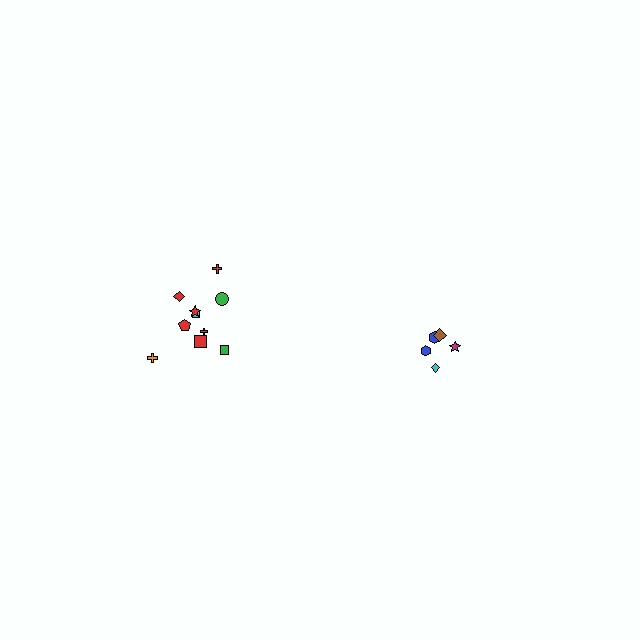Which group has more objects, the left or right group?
The left group.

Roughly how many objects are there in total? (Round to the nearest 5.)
Roughly 15 objects in total.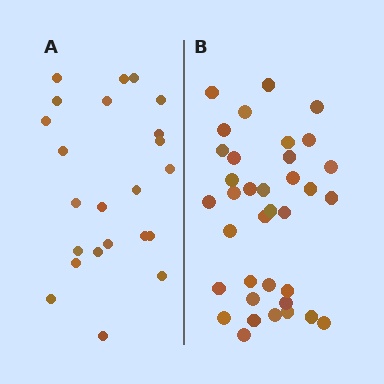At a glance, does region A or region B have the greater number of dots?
Region B (the right region) has more dots.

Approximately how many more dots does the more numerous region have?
Region B has approximately 15 more dots than region A.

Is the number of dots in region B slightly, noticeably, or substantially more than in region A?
Region B has substantially more. The ratio is roughly 1.6 to 1.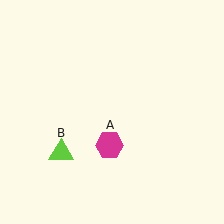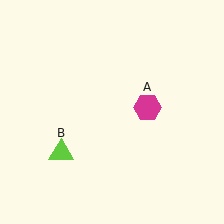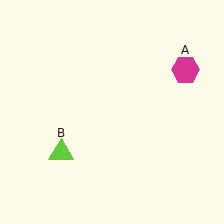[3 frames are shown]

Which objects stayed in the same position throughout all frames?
Lime triangle (object B) remained stationary.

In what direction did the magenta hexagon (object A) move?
The magenta hexagon (object A) moved up and to the right.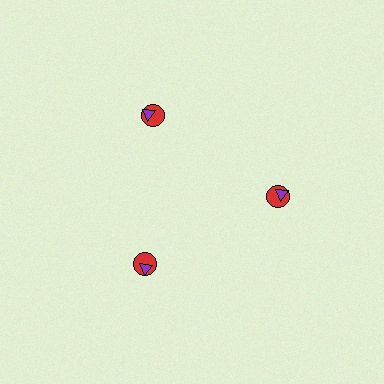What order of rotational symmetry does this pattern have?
This pattern has 3-fold rotational symmetry.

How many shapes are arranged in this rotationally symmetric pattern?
There are 6 shapes, arranged in 3 groups of 2.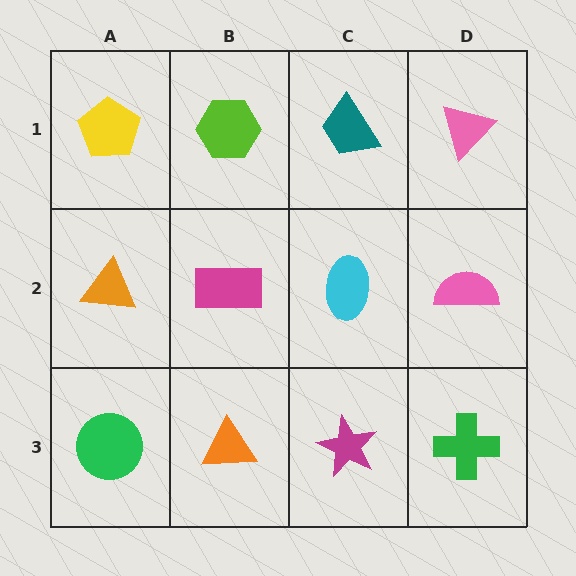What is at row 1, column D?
A pink triangle.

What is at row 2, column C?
A cyan ellipse.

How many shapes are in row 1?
4 shapes.